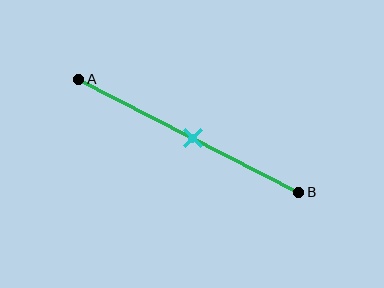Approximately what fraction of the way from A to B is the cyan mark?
The cyan mark is approximately 50% of the way from A to B.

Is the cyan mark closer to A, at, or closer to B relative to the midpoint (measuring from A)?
The cyan mark is approximately at the midpoint of segment AB.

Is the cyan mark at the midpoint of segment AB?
Yes, the mark is approximately at the midpoint.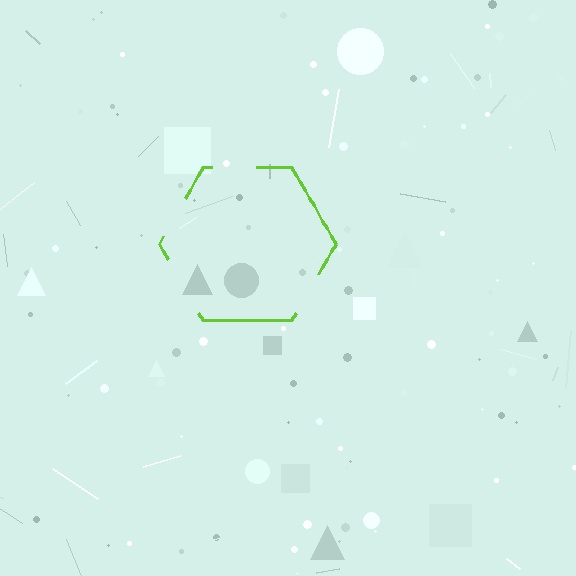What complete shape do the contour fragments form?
The contour fragments form a hexagon.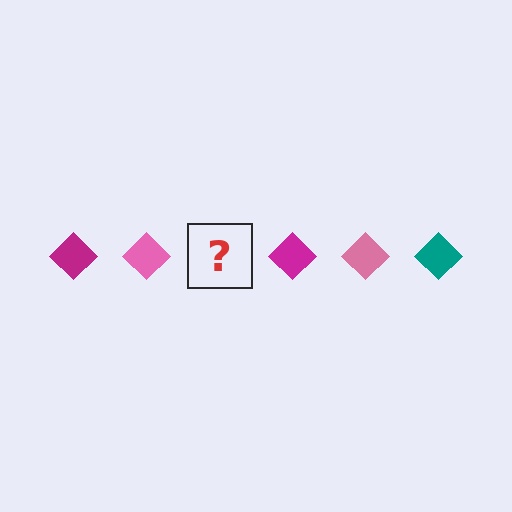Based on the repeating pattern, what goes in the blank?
The blank should be a teal diamond.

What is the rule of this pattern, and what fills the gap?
The rule is that the pattern cycles through magenta, pink, teal diamonds. The gap should be filled with a teal diamond.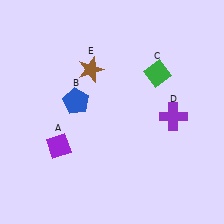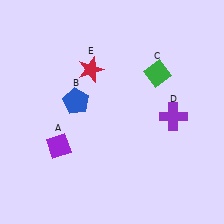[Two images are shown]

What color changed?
The star (E) changed from brown in Image 1 to red in Image 2.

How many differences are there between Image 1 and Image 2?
There is 1 difference between the two images.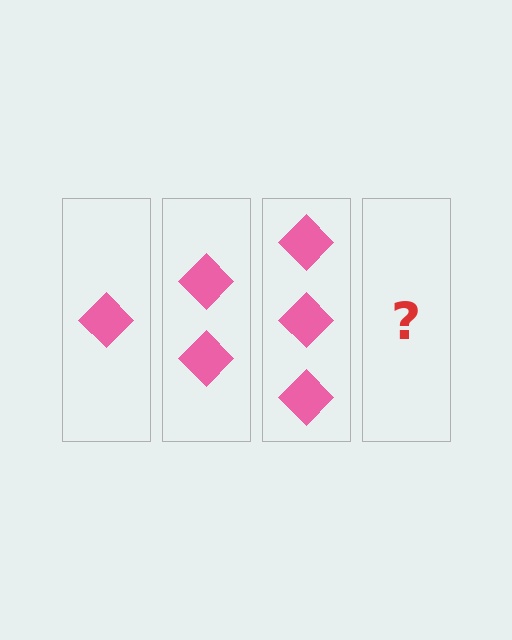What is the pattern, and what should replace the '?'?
The pattern is that each step adds one more diamond. The '?' should be 4 diamonds.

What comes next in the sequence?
The next element should be 4 diamonds.